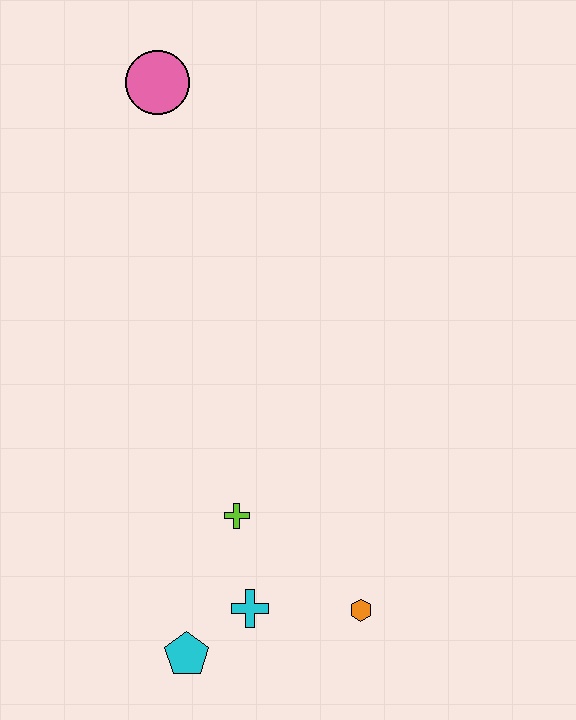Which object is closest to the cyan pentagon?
The cyan cross is closest to the cyan pentagon.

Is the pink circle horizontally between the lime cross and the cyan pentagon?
No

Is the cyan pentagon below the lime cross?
Yes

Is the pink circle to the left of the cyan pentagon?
Yes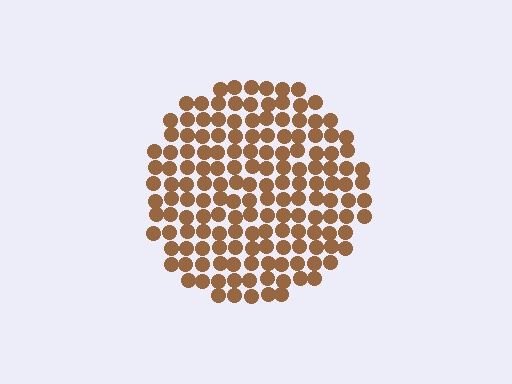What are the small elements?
The small elements are circles.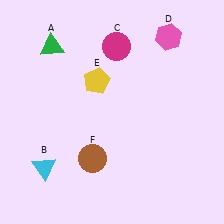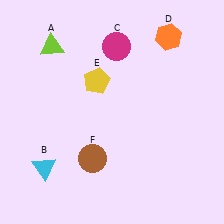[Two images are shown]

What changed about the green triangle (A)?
In Image 1, A is green. In Image 2, it changed to lime.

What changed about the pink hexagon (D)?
In Image 1, D is pink. In Image 2, it changed to orange.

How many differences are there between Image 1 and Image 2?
There are 2 differences between the two images.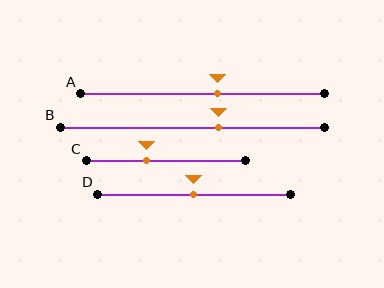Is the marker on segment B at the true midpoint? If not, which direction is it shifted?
No, the marker on segment B is shifted to the right by about 10% of the segment length.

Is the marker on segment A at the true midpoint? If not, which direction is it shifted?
No, the marker on segment A is shifted to the right by about 6% of the segment length.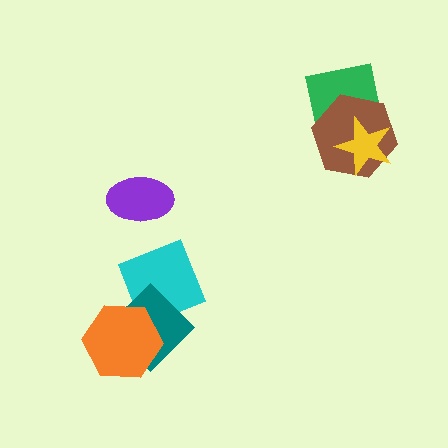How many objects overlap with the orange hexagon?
2 objects overlap with the orange hexagon.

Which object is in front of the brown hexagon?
The yellow star is in front of the brown hexagon.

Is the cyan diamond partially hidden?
Yes, it is partially covered by another shape.